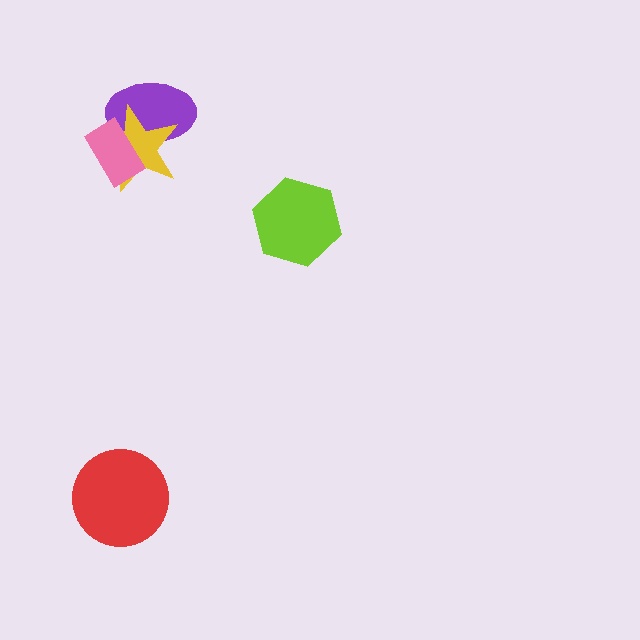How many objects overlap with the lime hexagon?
0 objects overlap with the lime hexagon.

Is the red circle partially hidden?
No, no other shape covers it.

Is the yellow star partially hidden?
Yes, it is partially covered by another shape.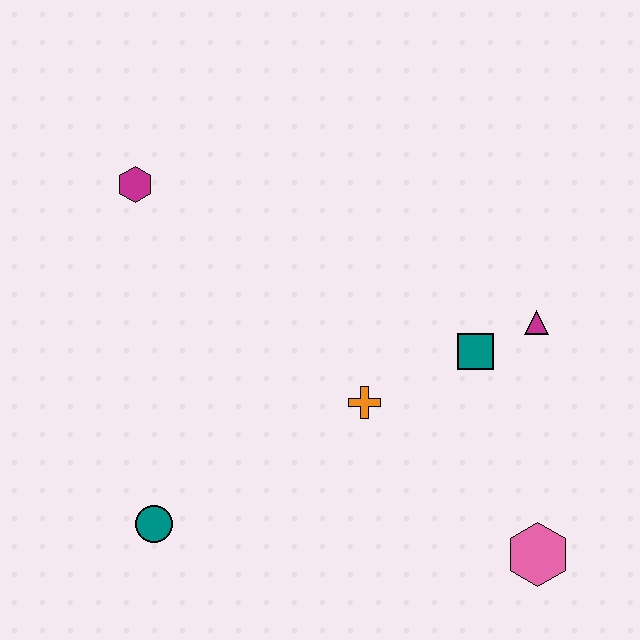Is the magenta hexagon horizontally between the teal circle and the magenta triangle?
No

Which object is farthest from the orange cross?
The magenta hexagon is farthest from the orange cross.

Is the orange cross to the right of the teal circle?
Yes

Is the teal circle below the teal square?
Yes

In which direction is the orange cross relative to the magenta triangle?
The orange cross is to the left of the magenta triangle.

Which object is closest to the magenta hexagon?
The orange cross is closest to the magenta hexagon.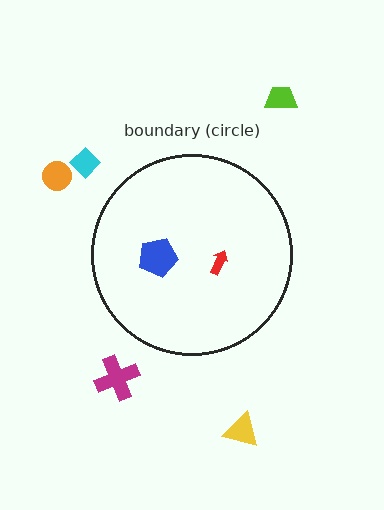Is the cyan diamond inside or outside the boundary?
Outside.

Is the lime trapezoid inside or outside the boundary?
Outside.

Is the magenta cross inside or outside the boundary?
Outside.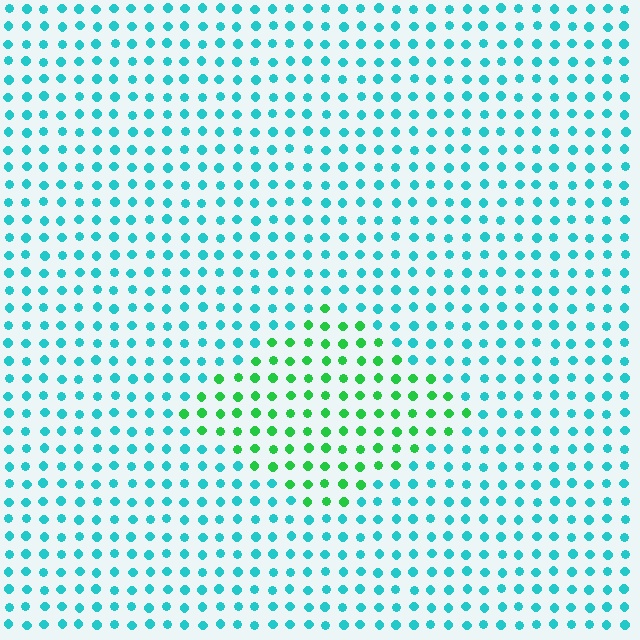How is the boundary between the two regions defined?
The boundary is defined purely by a slight shift in hue (about 49 degrees). Spacing, size, and orientation are identical on both sides.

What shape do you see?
I see a diamond.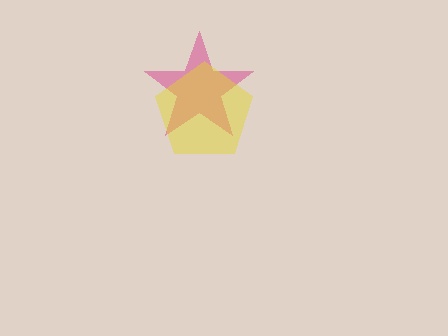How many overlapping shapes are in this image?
There are 2 overlapping shapes in the image.